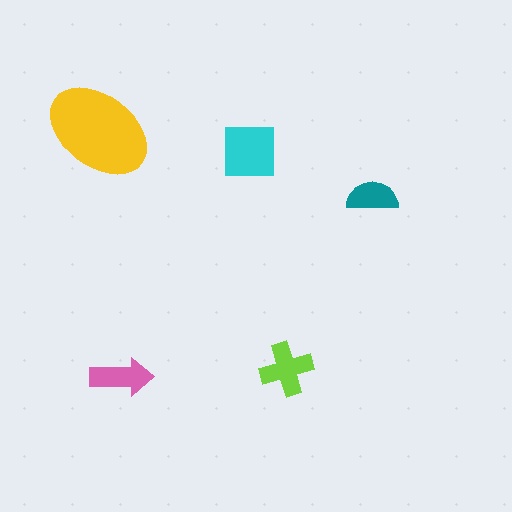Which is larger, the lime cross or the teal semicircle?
The lime cross.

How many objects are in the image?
There are 5 objects in the image.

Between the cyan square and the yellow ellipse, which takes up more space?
The yellow ellipse.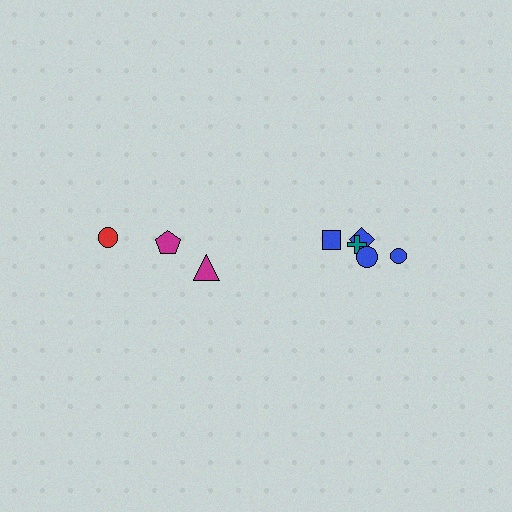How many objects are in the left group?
There are 3 objects.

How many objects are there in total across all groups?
There are 8 objects.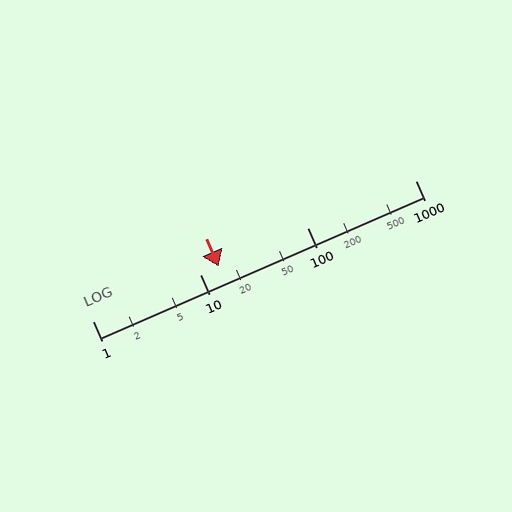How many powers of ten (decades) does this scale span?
The scale spans 3 decades, from 1 to 1000.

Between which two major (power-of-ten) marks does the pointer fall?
The pointer is between 10 and 100.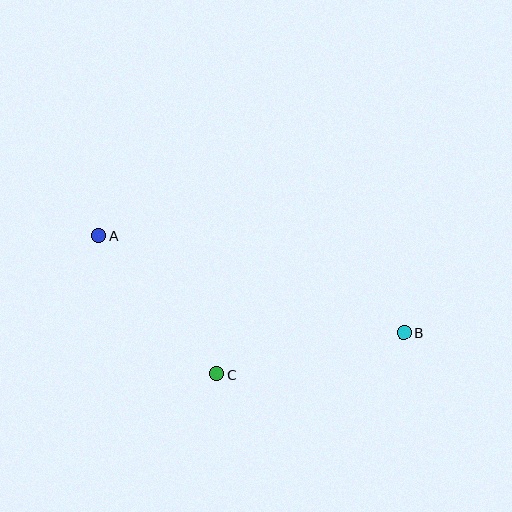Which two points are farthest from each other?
Points A and B are farthest from each other.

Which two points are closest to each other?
Points A and C are closest to each other.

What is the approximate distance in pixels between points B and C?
The distance between B and C is approximately 192 pixels.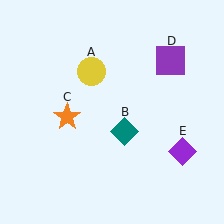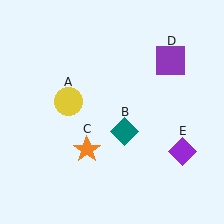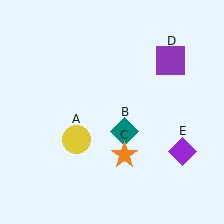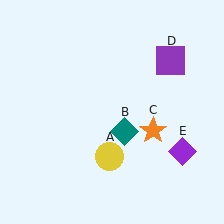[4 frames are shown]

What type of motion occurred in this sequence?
The yellow circle (object A), orange star (object C) rotated counterclockwise around the center of the scene.